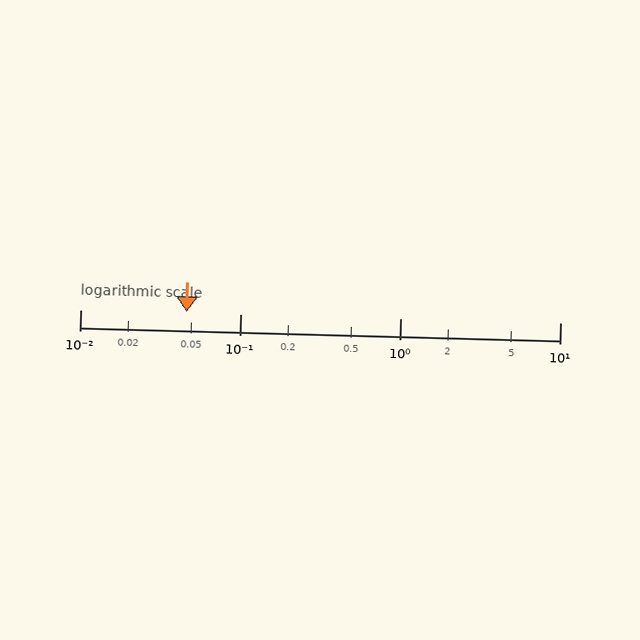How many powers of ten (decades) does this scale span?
The scale spans 3 decades, from 0.01 to 10.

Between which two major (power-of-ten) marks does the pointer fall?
The pointer is between 0.01 and 0.1.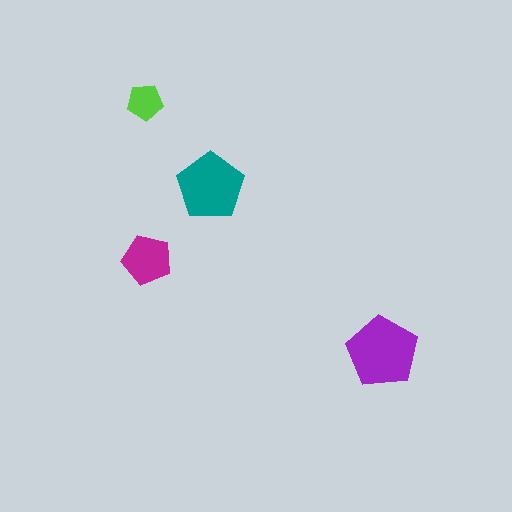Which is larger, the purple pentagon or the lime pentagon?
The purple one.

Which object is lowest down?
The purple pentagon is bottommost.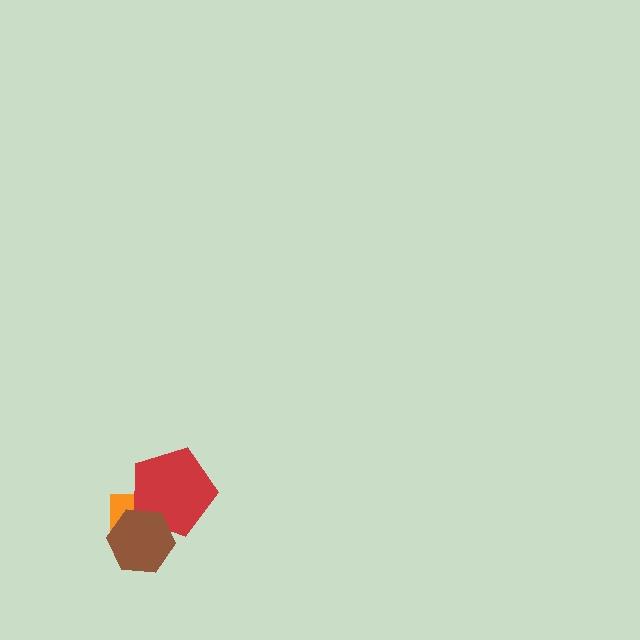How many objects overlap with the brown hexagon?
2 objects overlap with the brown hexagon.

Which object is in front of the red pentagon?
The brown hexagon is in front of the red pentagon.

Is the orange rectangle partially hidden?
Yes, it is partially covered by another shape.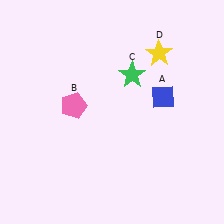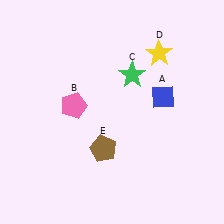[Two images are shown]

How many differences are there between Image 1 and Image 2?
There is 1 difference between the two images.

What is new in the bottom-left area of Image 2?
A brown pentagon (E) was added in the bottom-left area of Image 2.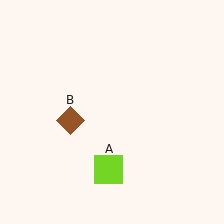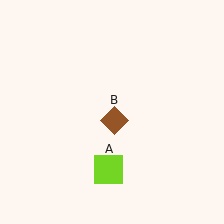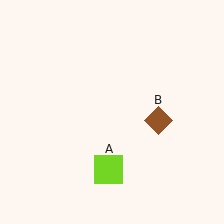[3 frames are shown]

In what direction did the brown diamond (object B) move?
The brown diamond (object B) moved right.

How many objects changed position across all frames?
1 object changed position: brown diamond (object B).